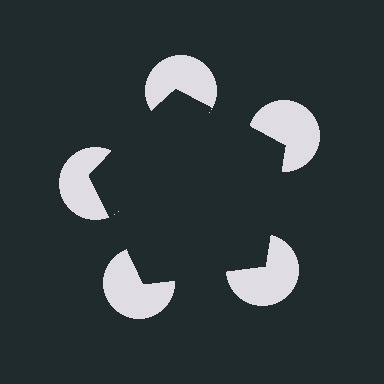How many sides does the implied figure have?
5 sides.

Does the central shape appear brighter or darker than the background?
It typically appears slightly darker than the background, even though no actual brightness change is drawn.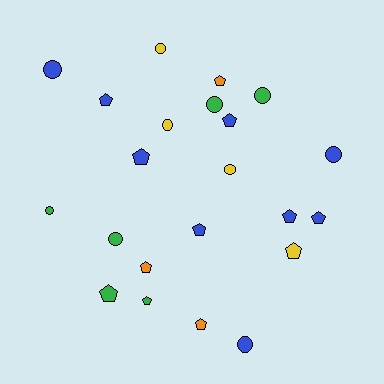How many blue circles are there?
There are 3 blue circles.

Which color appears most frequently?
Blue, with 9 objects.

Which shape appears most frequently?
Pentagon, with 12 objects.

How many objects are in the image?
There are 22 objects.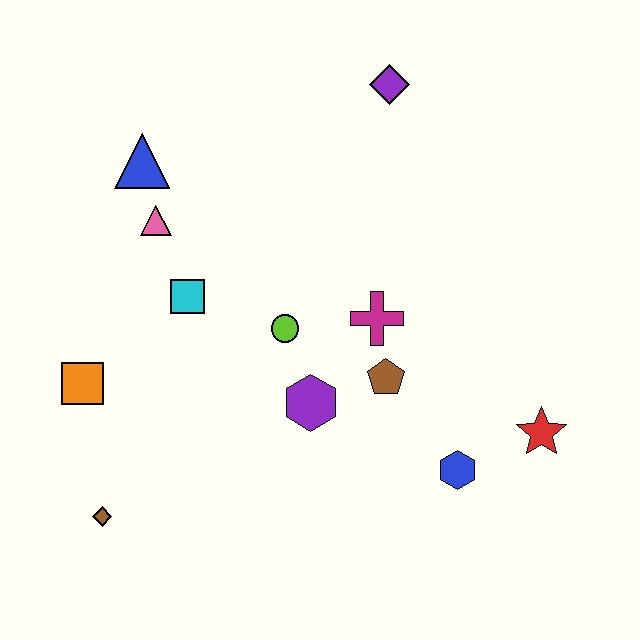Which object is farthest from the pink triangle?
The red star is farthest from the pink triangle.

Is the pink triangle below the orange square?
No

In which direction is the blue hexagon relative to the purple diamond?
The blue hexagon is below the purple diamond.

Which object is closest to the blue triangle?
The pink triangle is closest to the blue triangle.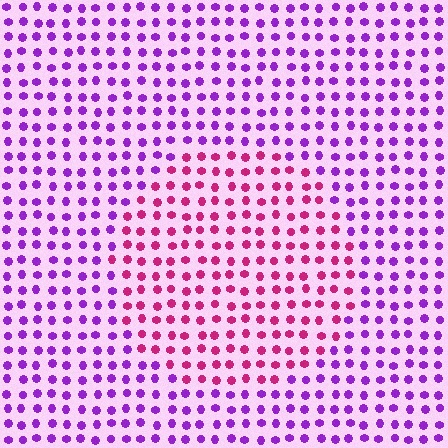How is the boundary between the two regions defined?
The boundary is defined purely by a slight shift in hue (about 46 degrees). Spacing, size, and orientation are identical on both sides.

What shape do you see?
I see a circle.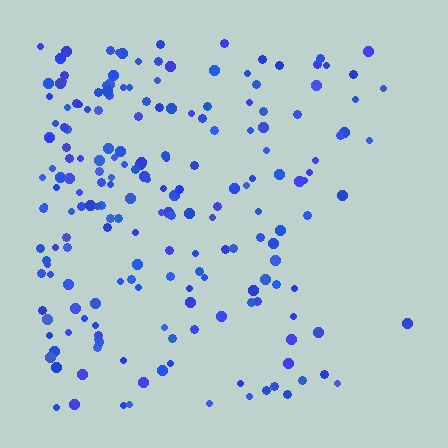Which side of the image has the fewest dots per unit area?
The right.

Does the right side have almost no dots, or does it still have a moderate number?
Still a moderate number, just noticeably fewer than the left.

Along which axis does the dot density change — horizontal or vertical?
Horizontal.